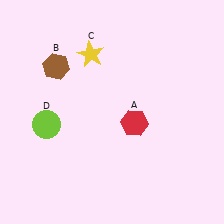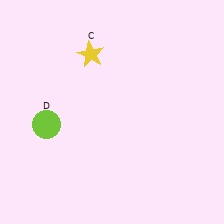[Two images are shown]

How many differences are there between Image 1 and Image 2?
There are 2 differences between the two images.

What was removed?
The red hexagon (A), the brown hexagon (B) were removed in Image 2.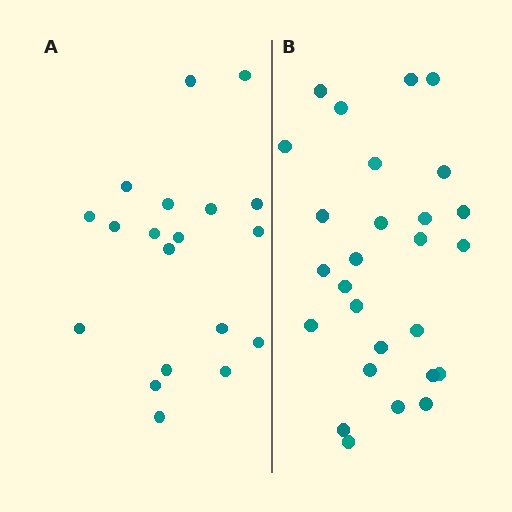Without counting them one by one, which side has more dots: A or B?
Region B (the right region) has more dots.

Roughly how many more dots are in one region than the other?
Region B has roughly 8 or so more dots than region A.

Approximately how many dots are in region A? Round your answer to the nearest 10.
About 20 dots. (The exact count is 19, which rounds to 20.)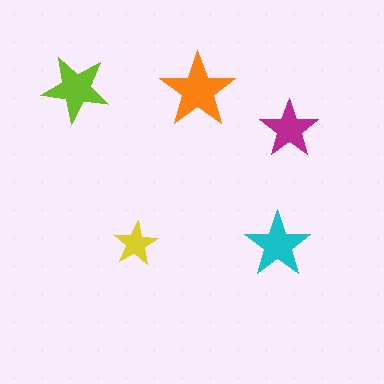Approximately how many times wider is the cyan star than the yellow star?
About 1.5 times wider.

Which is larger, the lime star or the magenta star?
The lime one.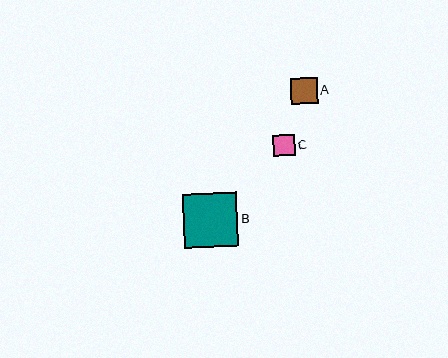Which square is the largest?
Square B is the largest with a size of approximately 54 pixels.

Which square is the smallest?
Square C is the smallest with a size of approximately 22 pixels.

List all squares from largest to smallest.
From largest to smallest: B, A, C.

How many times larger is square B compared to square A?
Square B is approximately 2.0 times the size of square A.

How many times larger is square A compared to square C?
Square A is approximately 1.2 times the size of square C.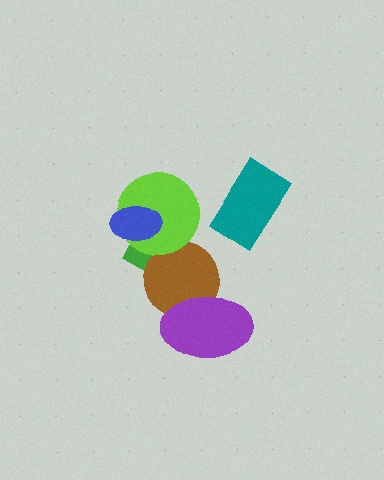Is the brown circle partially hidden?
Yes, it is partially covered by another shape.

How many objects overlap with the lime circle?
3 objects overlap with the lime circle.